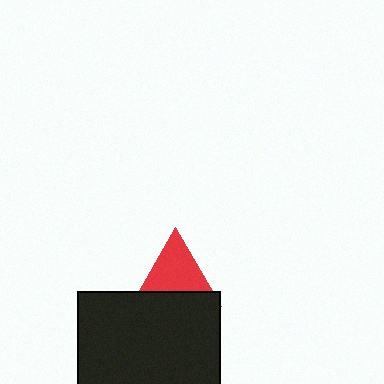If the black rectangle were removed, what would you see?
You would see the complete red triangle.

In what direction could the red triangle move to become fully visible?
The red triangle could move up. That would shift it out from behind the black rectangle entirely.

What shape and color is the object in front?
The object in front is a black rectangle.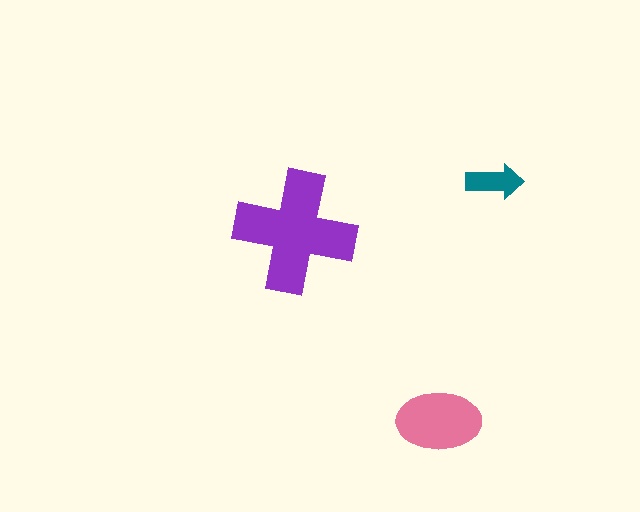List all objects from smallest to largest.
The teal arrow, the pink ellipse, the purple cross.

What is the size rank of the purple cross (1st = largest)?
1st.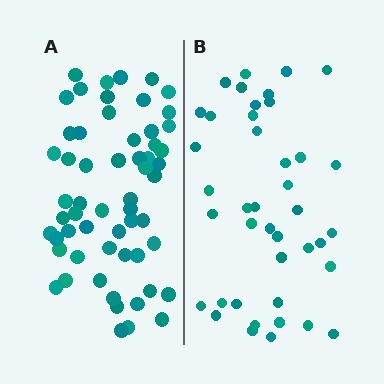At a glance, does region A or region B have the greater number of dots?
Region A (the left region) has more dots.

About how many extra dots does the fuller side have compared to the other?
Region A has approximately 15 more dots than region B.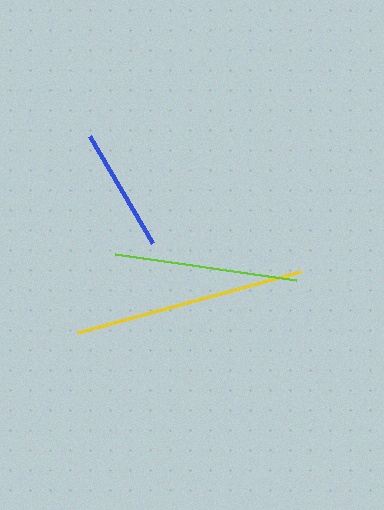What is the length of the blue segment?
The blue segment is approximately 124 pixels long.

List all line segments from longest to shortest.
From longest to shortest: yellow, lime, blue.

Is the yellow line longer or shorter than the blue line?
The yellow line is longer than the blue line.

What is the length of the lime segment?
The lime segment is approximately 183 pixels long.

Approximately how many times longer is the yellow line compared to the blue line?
The yellow line is approximately 1.9 times the length of the blue line.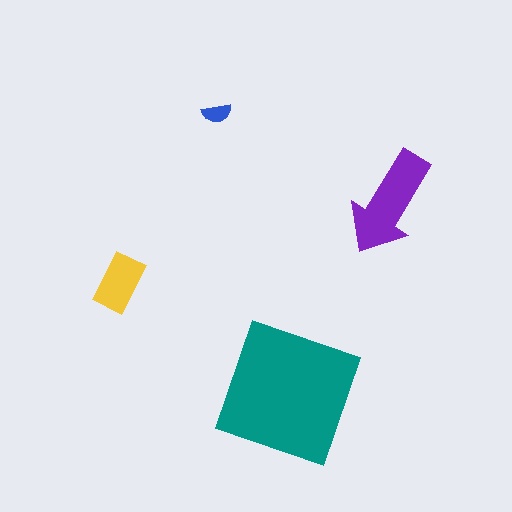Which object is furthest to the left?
The yellow rectangle is leftmost.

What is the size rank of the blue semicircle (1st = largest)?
4th.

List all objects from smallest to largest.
The blue semicircle, the yellow rectangle, the purple arrow, the teal square.